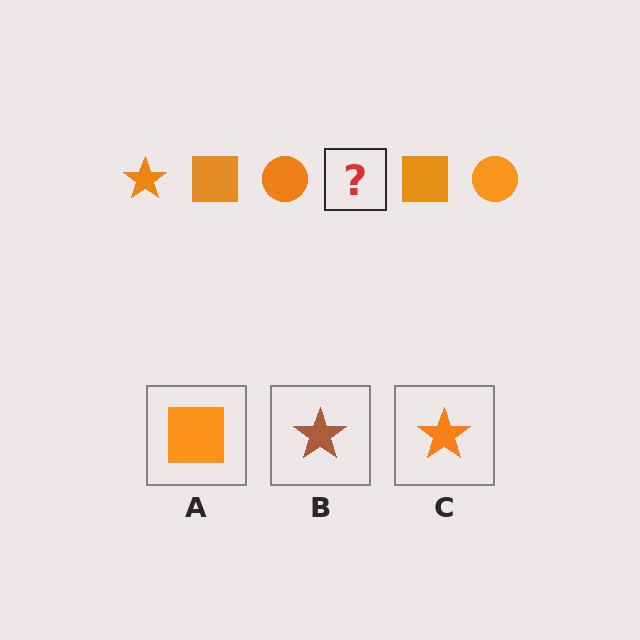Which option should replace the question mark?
Option C.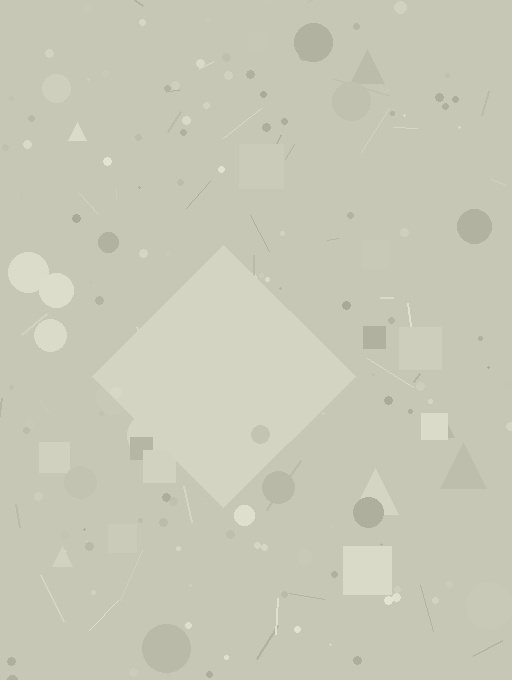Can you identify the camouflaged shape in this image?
The camouflaged shape is a diamond.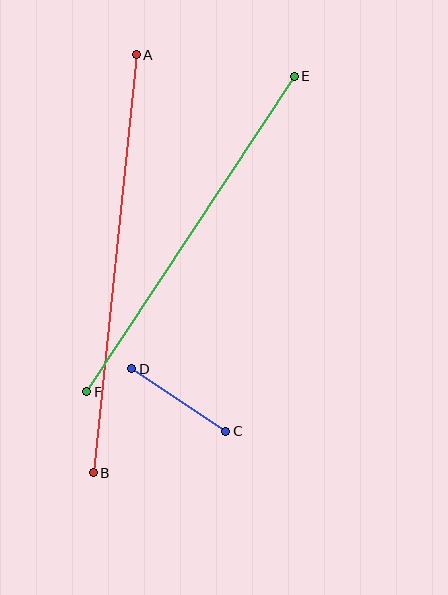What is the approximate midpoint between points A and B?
The midpoint is at approximately (115, 264) pixels.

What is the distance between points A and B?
The distance is approximately 420 pixels.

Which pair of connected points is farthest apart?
Points A and B are farthest apart.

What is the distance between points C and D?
The distance is approximately 113 pixels.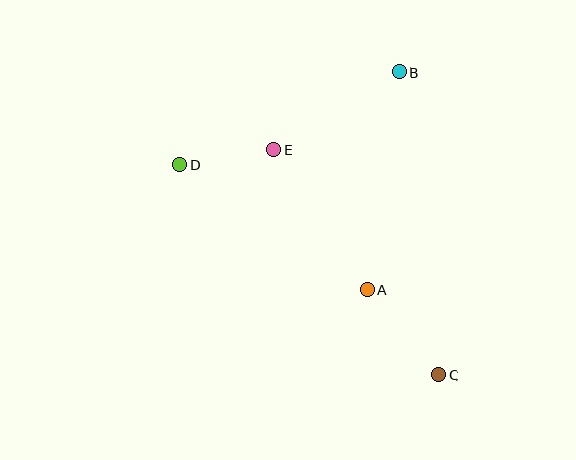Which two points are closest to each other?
Points D and E are closest to each other.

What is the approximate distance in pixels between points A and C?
The distance between A and C is approximately 112 pixels.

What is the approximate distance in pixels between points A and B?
The distance between A and B is approximately 219 pixels.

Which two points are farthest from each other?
Points C and D are farthest from each other.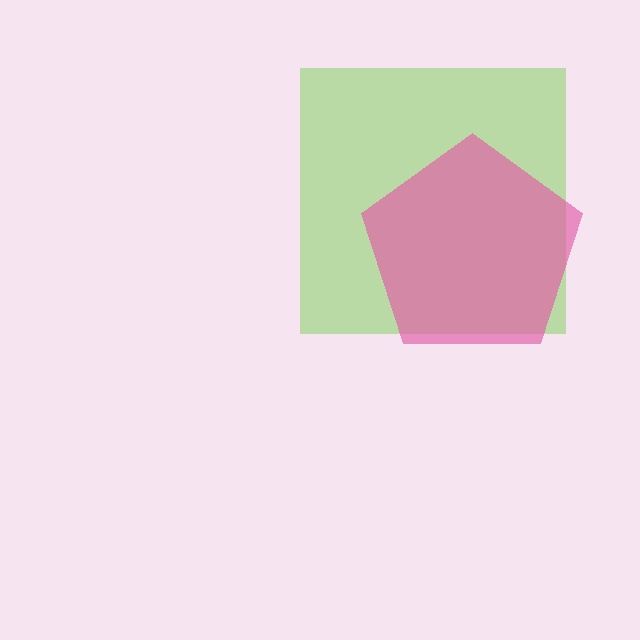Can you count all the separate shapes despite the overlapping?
Yes, there are 2 separate shapes.